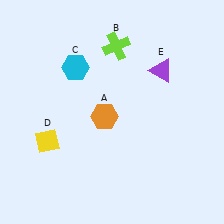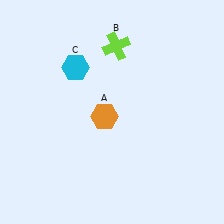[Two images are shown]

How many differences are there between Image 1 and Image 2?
There are 2 differences between the two images.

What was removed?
The purple triangle (E), the yellow diamond (D) were removed in Image 2.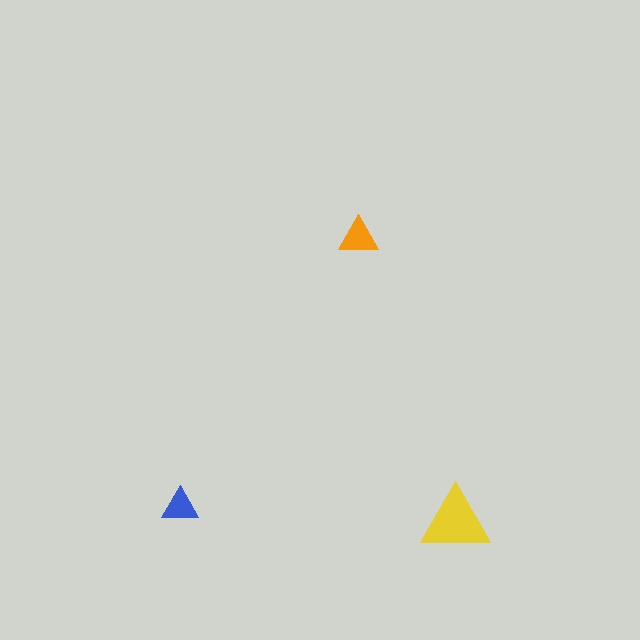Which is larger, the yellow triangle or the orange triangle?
The yellow one.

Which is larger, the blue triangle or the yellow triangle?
The yellow one.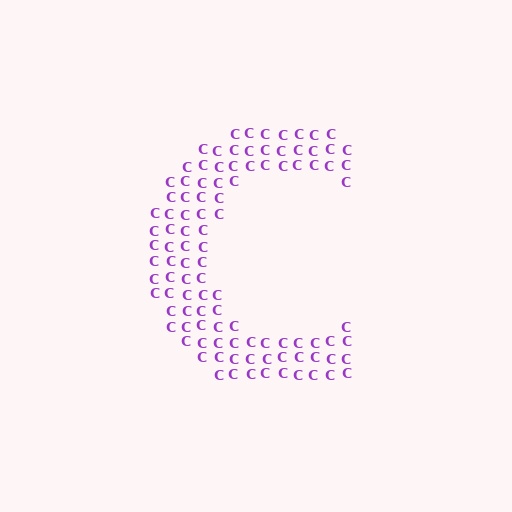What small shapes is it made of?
It is made of small letter C's.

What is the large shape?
The large shape is the letter C.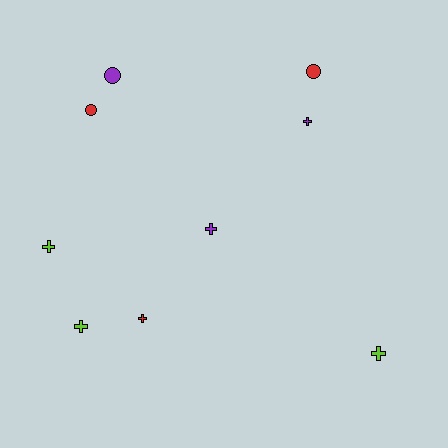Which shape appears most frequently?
Cross, with 6 objects.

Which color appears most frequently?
Lime, with 3 objects.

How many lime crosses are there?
There are 3 lime crosses.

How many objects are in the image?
There are 9 objects.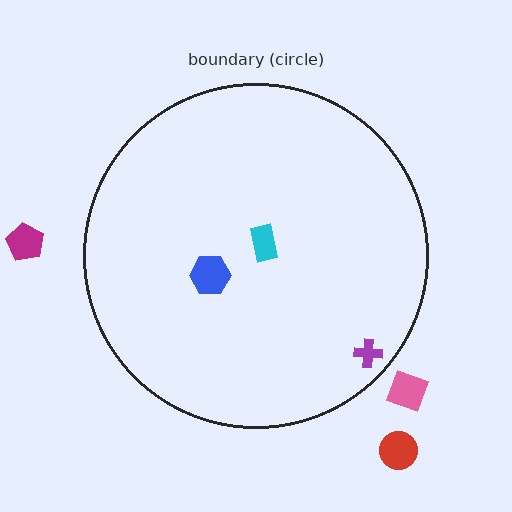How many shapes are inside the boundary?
3 inside, 3 outside.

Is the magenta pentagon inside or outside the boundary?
Outside.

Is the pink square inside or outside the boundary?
Outside.